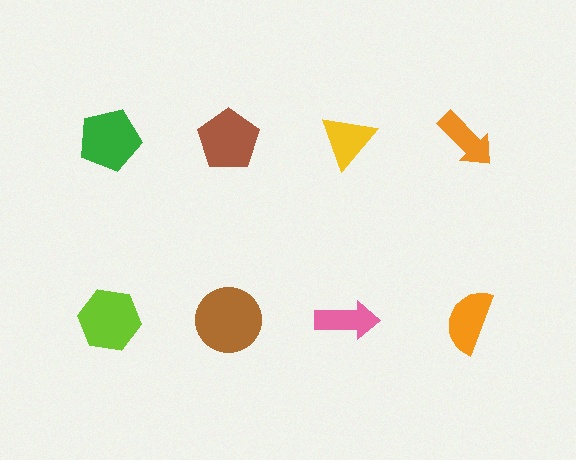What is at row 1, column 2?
A brown pentagon.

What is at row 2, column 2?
A brown circle.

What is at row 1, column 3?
A yellow triangle.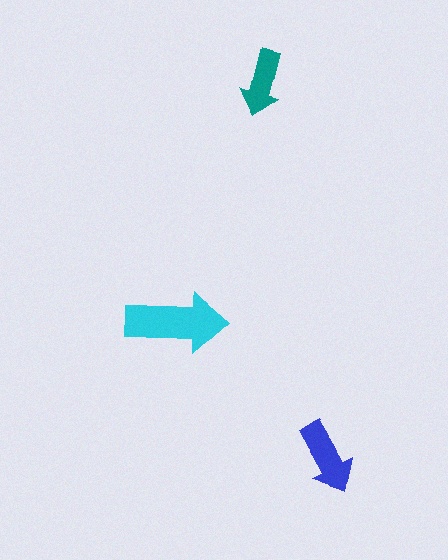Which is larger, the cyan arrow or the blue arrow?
The cyan one.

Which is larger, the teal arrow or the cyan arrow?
The cyan one.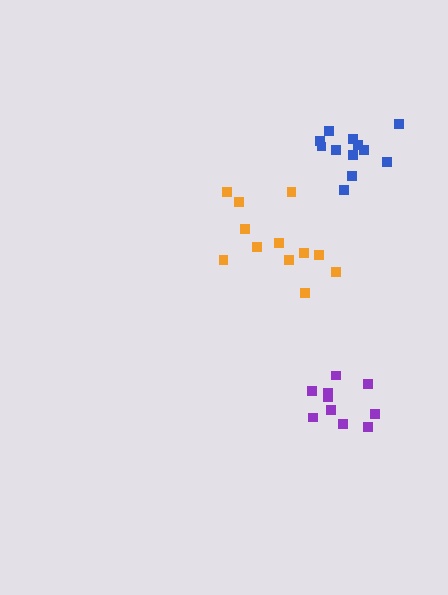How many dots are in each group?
Group 1: 12 dots, Group 2: 10 dots, Group 3: 12 dots (34 total).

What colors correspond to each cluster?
The clusters are colored: orange, purple, blue.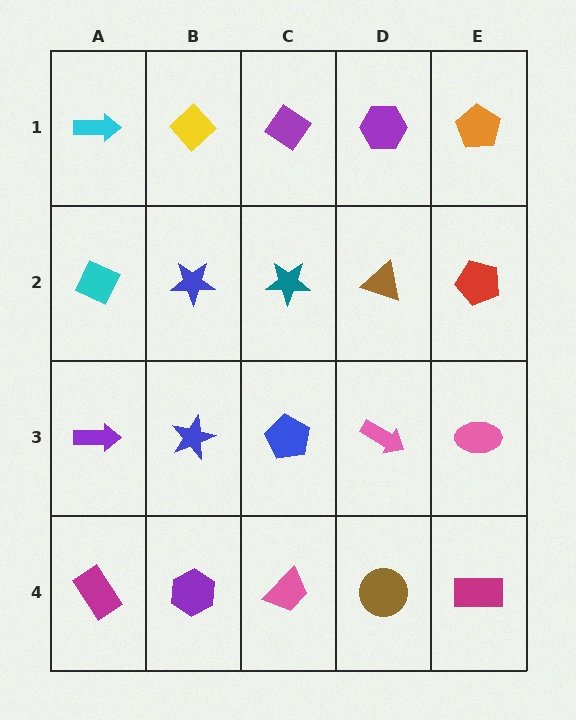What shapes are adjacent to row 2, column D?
A purple hexagon (row 1, column D), a pink arrow (row 3, column D), a teal star (row 2, column C), a red pentagon (row 2, column E).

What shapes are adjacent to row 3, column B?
A blue star (row 2, column B), a purple hexagon (row 4, column B), a purple arrow (row 3, column A), a blue pentagon (row 3, column C).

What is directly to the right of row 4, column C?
A brown circle.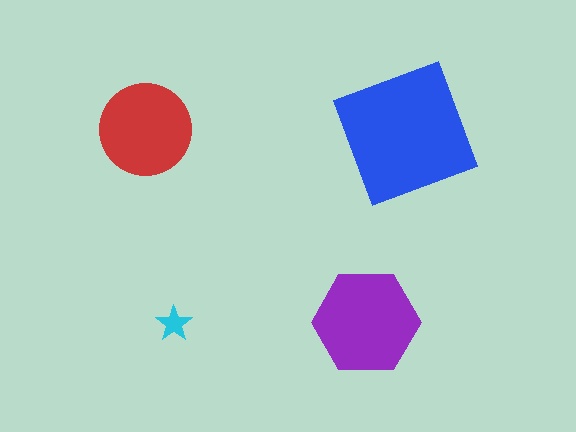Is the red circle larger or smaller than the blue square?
Smaller.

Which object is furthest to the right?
The blue square is rightmost.